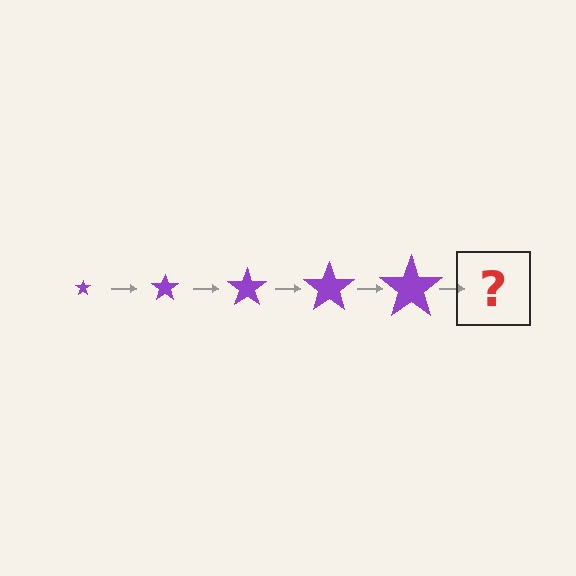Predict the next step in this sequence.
The next step is a purple star, larger than the previous one.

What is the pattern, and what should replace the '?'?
The pattern is that the star gets progressively larger each step. The '?' should be a purple star, larger than the previous one.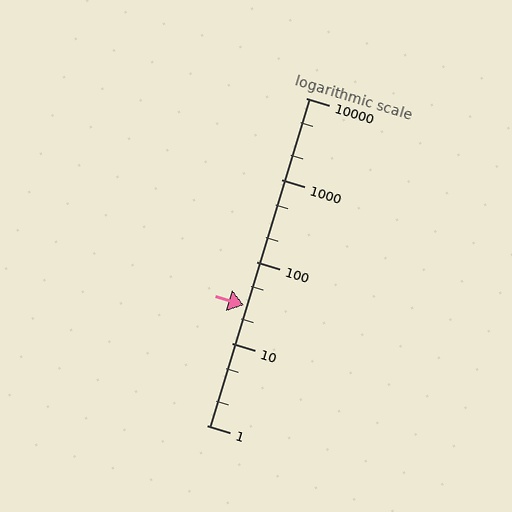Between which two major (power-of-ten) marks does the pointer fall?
The pointer is between 10 and 100.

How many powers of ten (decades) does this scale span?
The scale spans 4 decades, from 1 to 10000.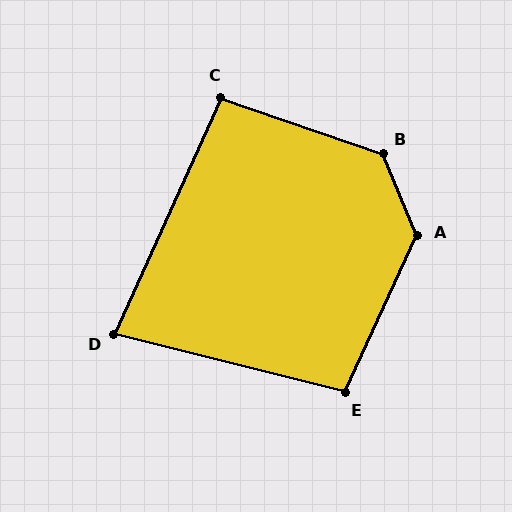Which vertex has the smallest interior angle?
D, at approximately 80 degrees.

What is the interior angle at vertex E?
Approximately 101 degrees (obtuse).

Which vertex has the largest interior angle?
B, at approximately 132 degrees.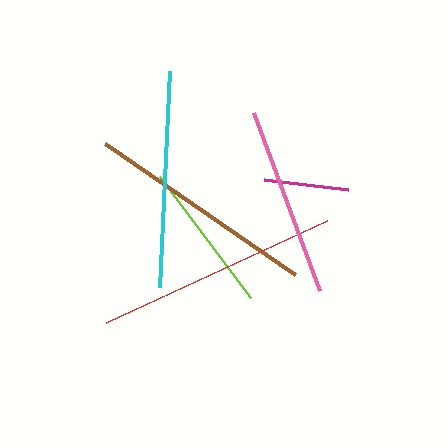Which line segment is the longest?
The red line is the longest at approximately 244 pixels.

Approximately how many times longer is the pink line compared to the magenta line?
The pink line is approximately 2.2 times the length of the magenta line.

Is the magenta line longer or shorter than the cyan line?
The cyan line is longer than the magenta line.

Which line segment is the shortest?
The magenta line is the shortest at approximately 85 pixels.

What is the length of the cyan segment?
The cyan segment is approximately 216 pixels long.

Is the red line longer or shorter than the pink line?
The red line is longer than the pink line.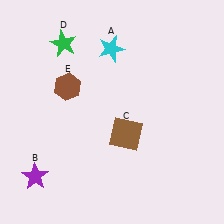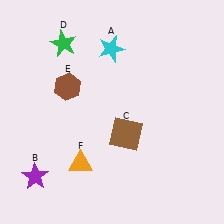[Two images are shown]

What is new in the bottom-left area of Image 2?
An orange triangle (F) was added in the bottom-left area of Image 2.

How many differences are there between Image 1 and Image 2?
There is 1 difference between the two images.